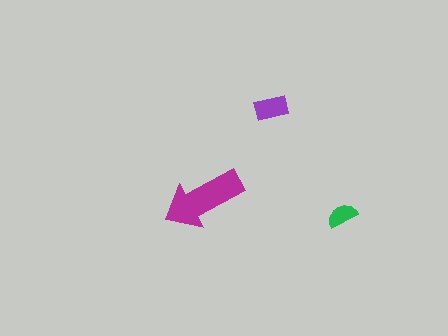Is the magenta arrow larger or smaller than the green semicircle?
Larger.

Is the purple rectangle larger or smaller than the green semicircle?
Larger.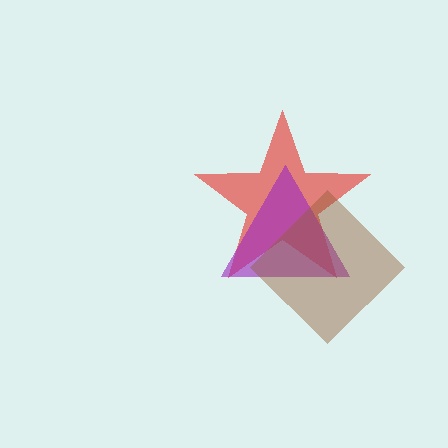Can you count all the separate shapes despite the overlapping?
Yes, there are 3 separate shapes.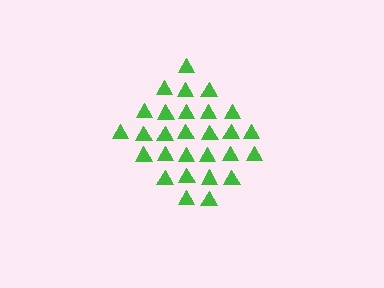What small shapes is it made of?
It is made of small triangles.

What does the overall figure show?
The overall figure shows a diamond.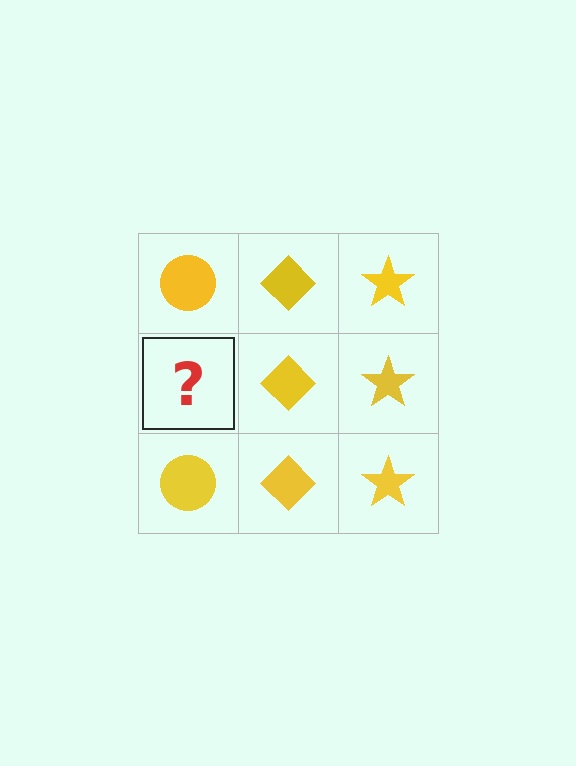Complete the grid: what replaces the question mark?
The question mark should be replaced with a yellow circle.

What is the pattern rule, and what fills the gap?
The rule is that each column has a consistent shape. The gap should be filled with a yellow circle.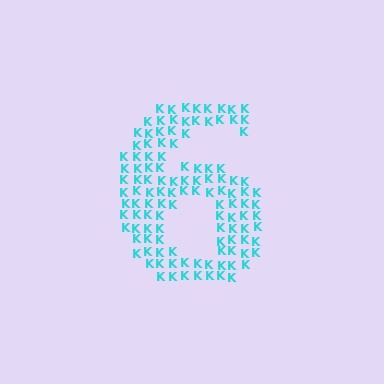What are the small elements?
The small elements are letter K's.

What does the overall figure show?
The overall figure shows the digit 6.